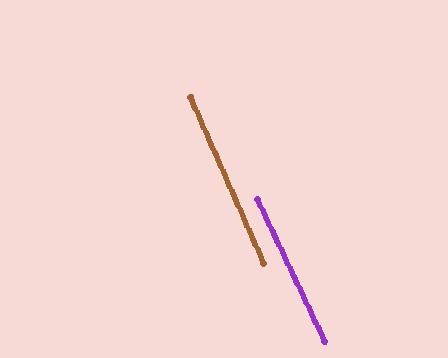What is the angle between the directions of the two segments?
Approximately 1 degree.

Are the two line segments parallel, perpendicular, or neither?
Parallel — their directions differ by only 1.5°.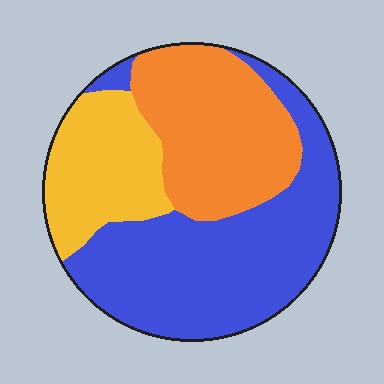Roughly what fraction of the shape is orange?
Orange covers around 30% of the shape.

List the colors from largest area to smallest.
From largest to smallest: blue, orange, yellow.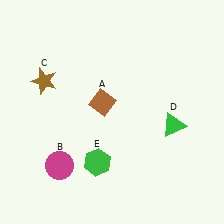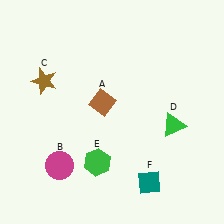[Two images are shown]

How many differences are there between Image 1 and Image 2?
There is 1 difference between the two images.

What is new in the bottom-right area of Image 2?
A teal diamond (F) was added in the bottom-right area of Image 2.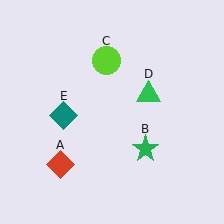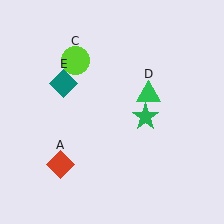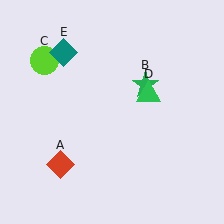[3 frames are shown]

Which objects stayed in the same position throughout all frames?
Red diamond (object A) and green triangle (object D) remained stationary.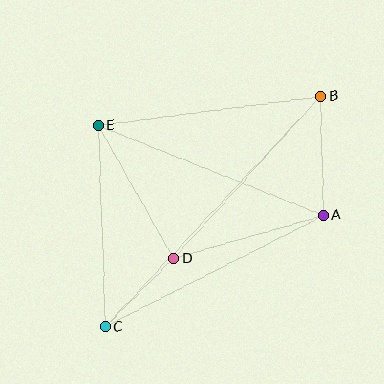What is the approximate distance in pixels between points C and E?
The distance between C and E is approximately 202 pixels.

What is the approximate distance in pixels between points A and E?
The distance between A and E is approximately 242 pixels.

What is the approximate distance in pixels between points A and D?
The distance between A and D is approximately 156 pixels.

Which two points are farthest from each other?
Points B and C are farthest from each other.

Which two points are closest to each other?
Points C and D are closest to each other.